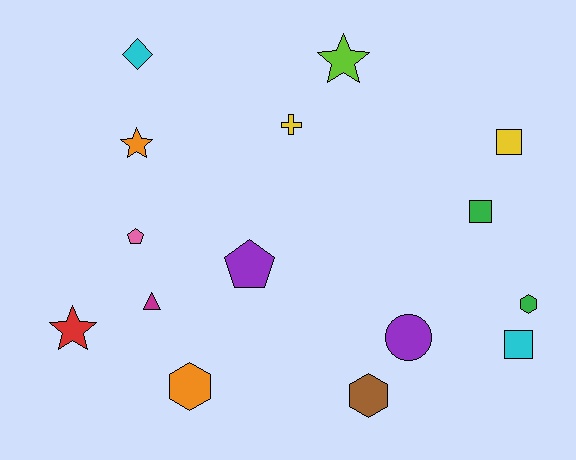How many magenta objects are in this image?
There is 1 magenta object.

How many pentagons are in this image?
There are 2 pentagons.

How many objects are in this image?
There are 15 objects.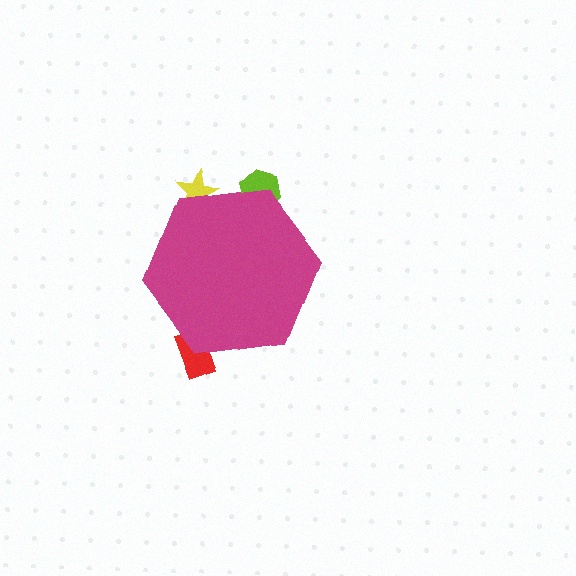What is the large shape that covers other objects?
A magenta hexagon.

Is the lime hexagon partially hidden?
Yes, the lime hexagon is partially hidden behind the magenta hexagon.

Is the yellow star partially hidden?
Yes, the yellow star is partially hidden behind the magenta hexagon.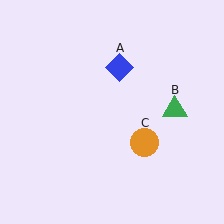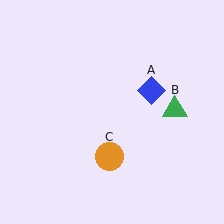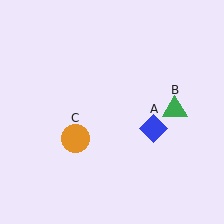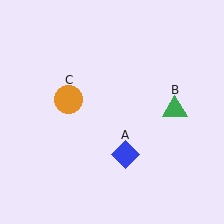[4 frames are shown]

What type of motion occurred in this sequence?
The blue diamond (object A), orange circle (object C) rotated clockwise around the center of the scene.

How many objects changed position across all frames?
2 objects changed position: blue diamond (object A), orange circle (object C).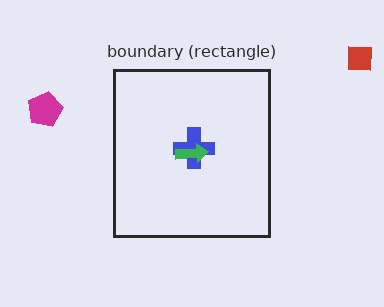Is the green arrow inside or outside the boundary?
Inside.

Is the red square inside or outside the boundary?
Outside.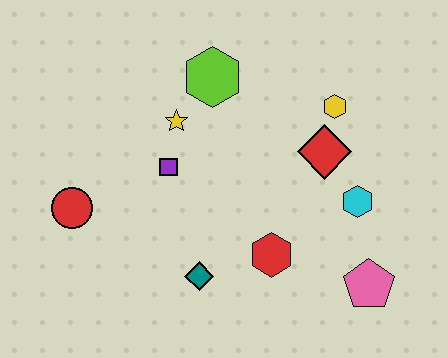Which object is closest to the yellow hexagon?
The red diamond is closest to the yellow hexagon.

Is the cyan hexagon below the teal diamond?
No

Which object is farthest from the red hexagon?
The red circle is farthest from the red hexagon.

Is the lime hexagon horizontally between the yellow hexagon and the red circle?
Yes